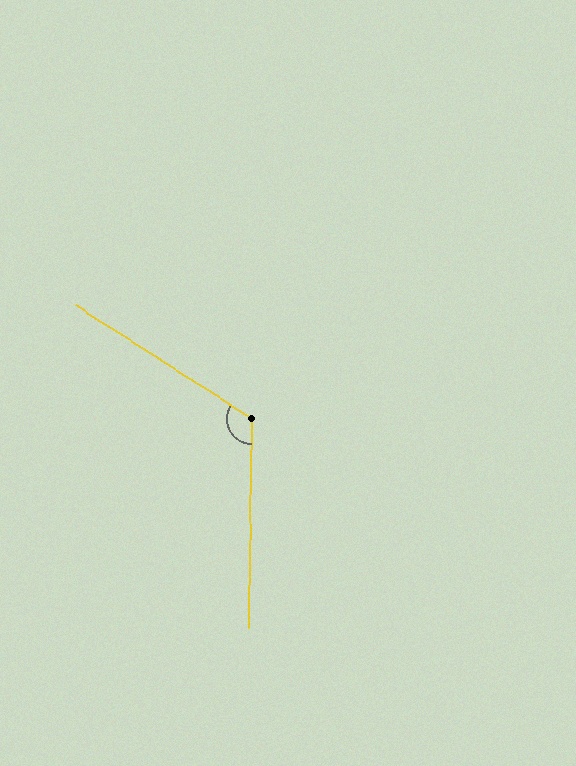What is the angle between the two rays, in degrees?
Approximately 122 degrees.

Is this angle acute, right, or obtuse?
It is obtuse.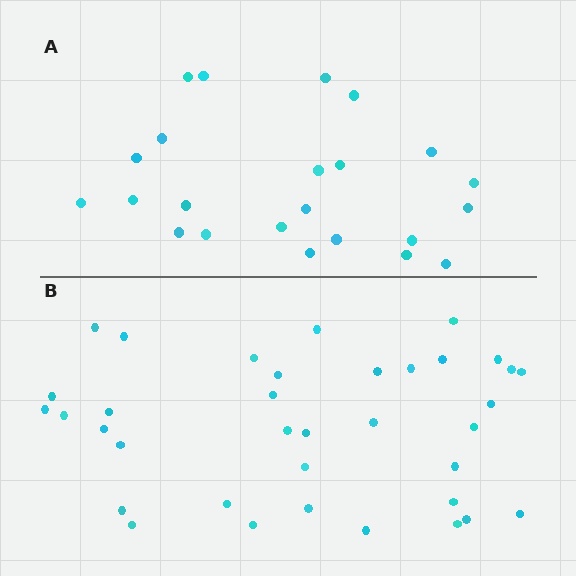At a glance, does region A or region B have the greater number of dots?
Region B (the bottom region) has more dots.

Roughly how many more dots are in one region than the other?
Region B has approximately 15 more dots than region A.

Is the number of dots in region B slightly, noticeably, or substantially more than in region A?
Region B has substantially more. The ratio is roughly 1.6 to 1.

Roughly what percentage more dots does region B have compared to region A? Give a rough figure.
About 55% more.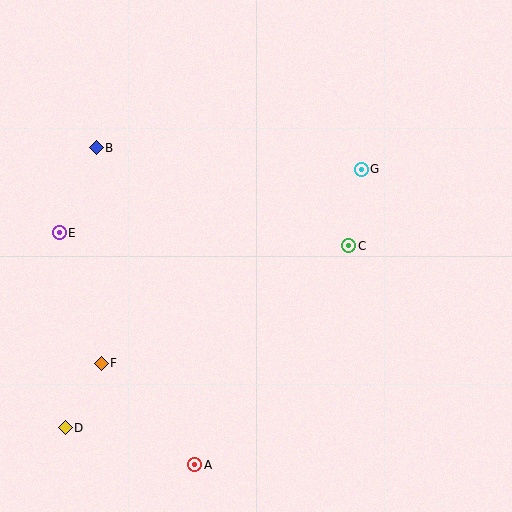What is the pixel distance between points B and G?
The distance between B and G is 266 pixels.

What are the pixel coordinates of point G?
Point G is at (361, 169).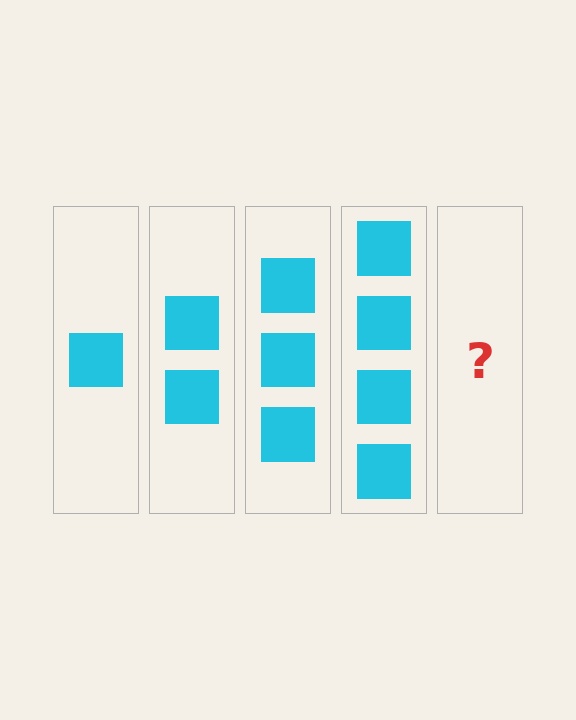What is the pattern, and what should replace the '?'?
The pattern is that each step adds one more square. The '?' should be 5 squares.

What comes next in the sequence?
The next element should be 5 squares.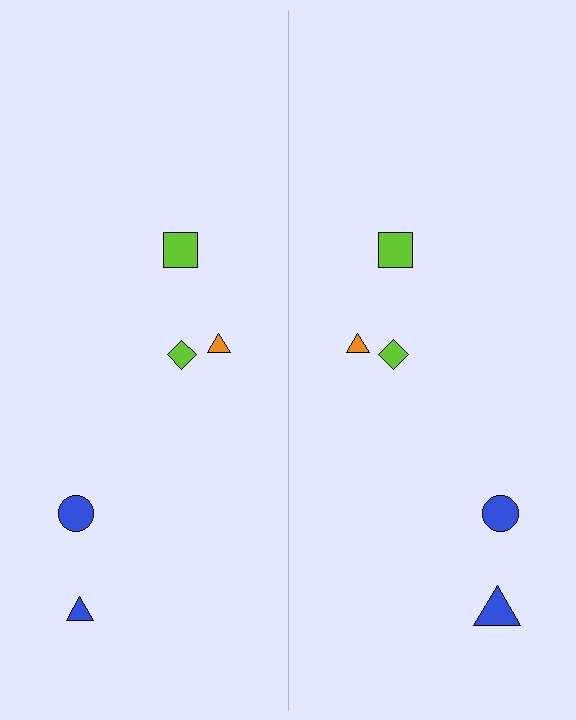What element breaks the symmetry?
The blue triangle on the right side has a different size than its mirror counterpart.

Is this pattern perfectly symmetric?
No, the pattern is not perfectly symmetric. The blue triangle on the right side has a different size than its mirror counterpart.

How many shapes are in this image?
There are 10 shapes in this image.